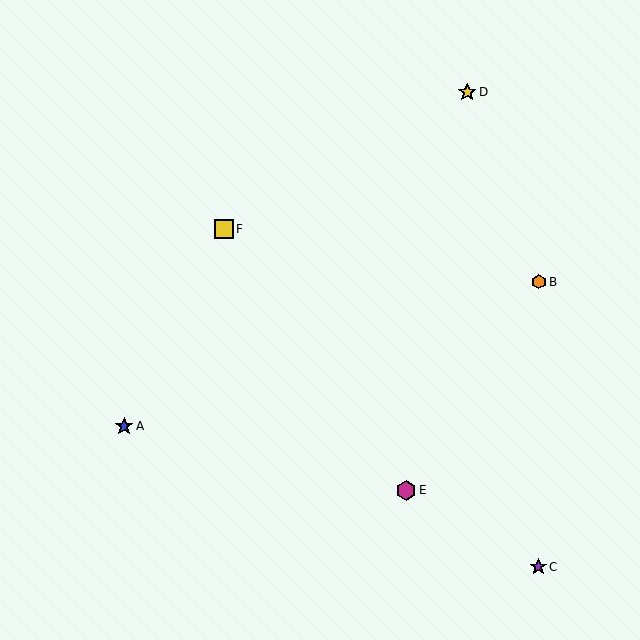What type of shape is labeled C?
Shape C is a purple star.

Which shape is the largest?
The magenta hexagon (labeled E) is the largest.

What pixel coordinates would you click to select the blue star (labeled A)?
Click at (124, 426) to select the blue star A.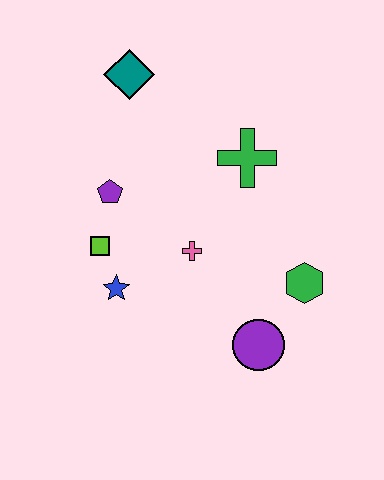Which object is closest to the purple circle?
The green hexagon is closest to the purple circle.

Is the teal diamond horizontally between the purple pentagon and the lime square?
No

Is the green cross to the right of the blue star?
Yes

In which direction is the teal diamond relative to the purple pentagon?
The teal diamond is above the purple pentagon.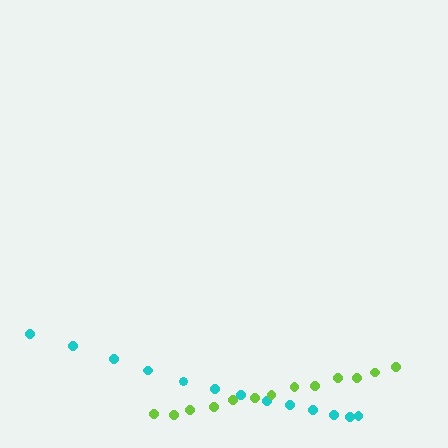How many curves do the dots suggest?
There are 2 distinct paths.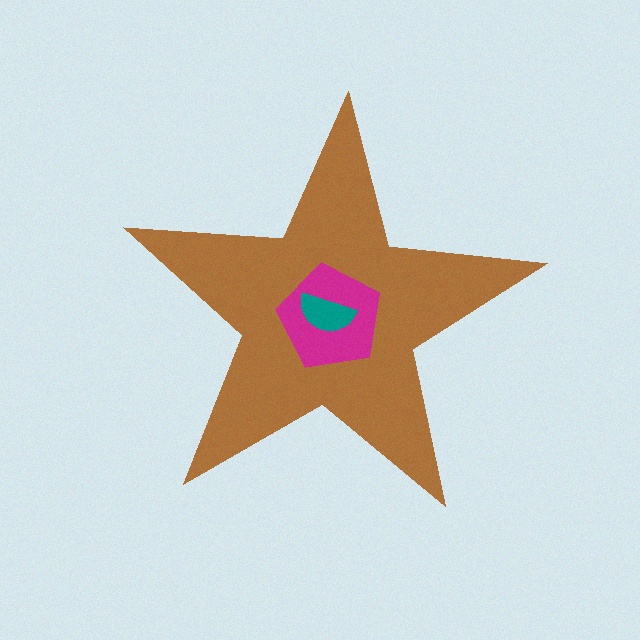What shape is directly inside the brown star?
The magenta pentagon.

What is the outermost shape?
The brown star.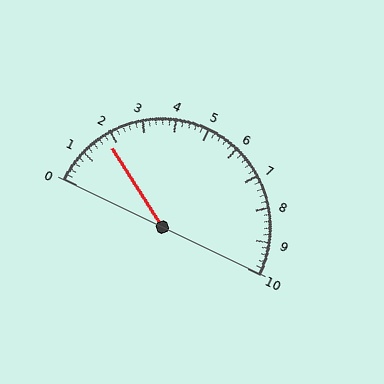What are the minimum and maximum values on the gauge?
The gauge ranges from 0 to 10.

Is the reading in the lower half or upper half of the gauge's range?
The reading is in the lower half of the range (0 to 10).